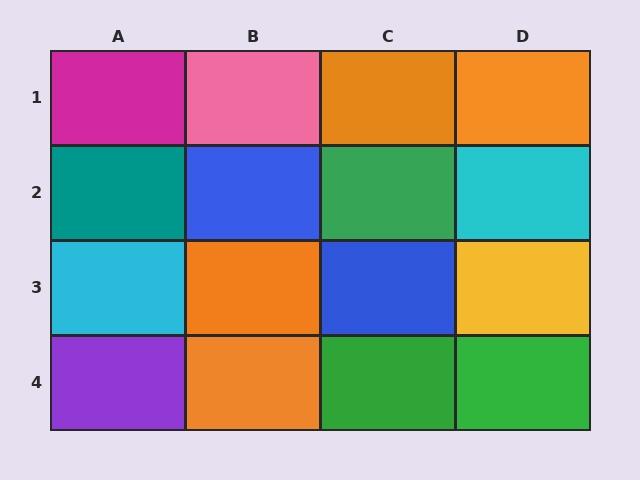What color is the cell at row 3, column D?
Yellow.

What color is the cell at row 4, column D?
Green.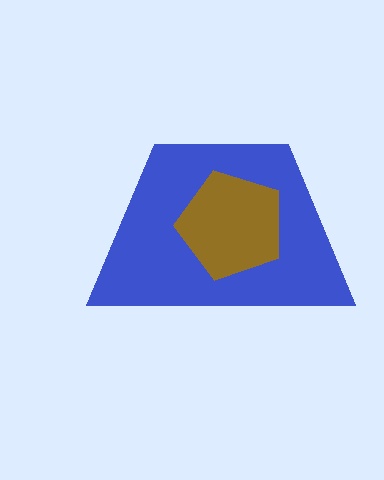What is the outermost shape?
The blue trapezoid.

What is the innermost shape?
The brown pentagon.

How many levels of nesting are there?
2.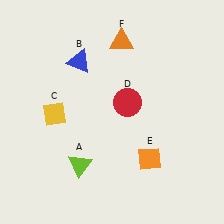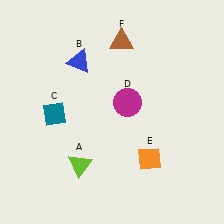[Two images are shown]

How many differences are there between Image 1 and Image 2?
There are 3 differences between the two images.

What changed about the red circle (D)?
In Image 1, D is red. In Image 2, it changed to magenta.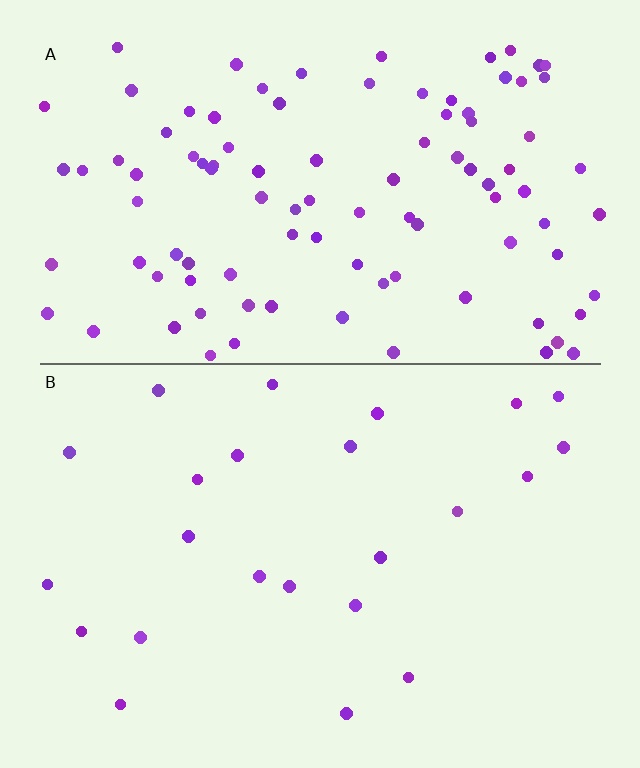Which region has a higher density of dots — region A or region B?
A (the top).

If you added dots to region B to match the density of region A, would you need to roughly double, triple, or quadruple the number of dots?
Approximately quadruple.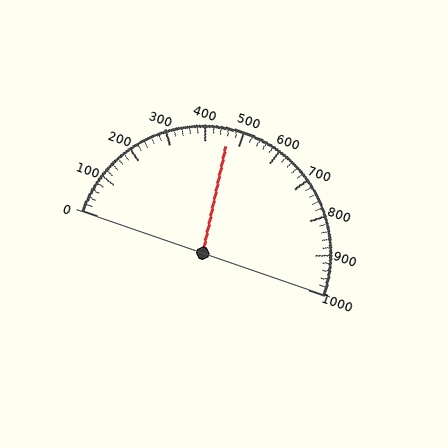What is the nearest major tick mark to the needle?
The nearest major tick mark is 500.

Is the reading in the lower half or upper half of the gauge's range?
The reading is in the lower half of the range (0 to 1000).